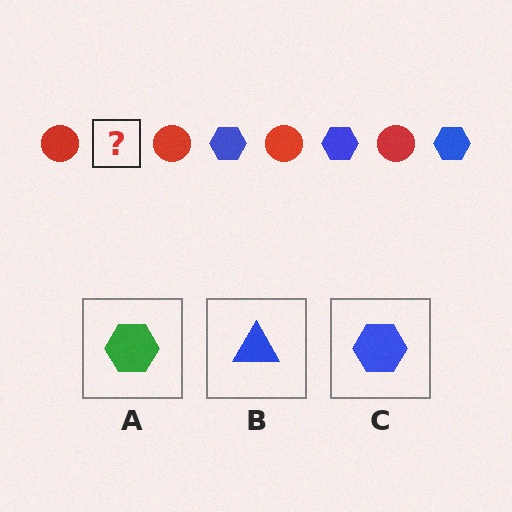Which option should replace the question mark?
Option C.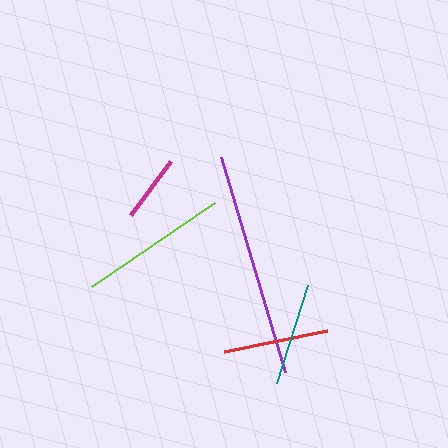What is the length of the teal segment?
The teal segment is approximately 102 pixels long.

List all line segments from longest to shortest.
From longest to shortest: purple, lime, red, teal, magenta.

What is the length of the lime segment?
The lime segment is approximately 149 pixels long.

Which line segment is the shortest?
The magenta line is the shortest at approximately 67 pixels.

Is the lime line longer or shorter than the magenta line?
The lime line is longer than the magenta line.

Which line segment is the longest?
The purple line is the longest at approximately 224 pixels.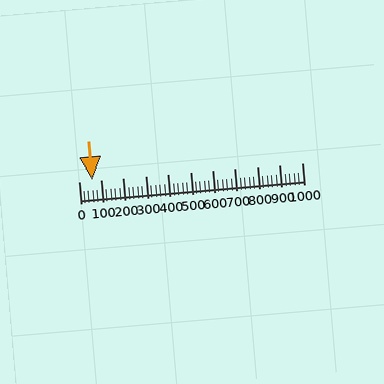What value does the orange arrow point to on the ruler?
The orange arrow points to approximately 60.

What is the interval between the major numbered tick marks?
The major tick marks are spaced 100 units apart.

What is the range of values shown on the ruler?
The ruler shows values from 0 to 1000.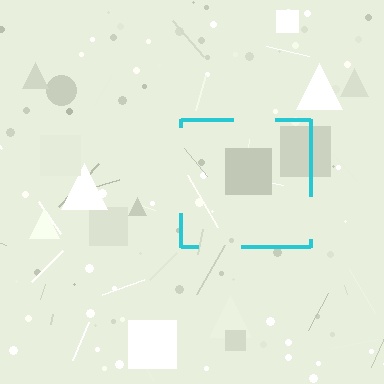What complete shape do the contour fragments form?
The contour fragments form a square.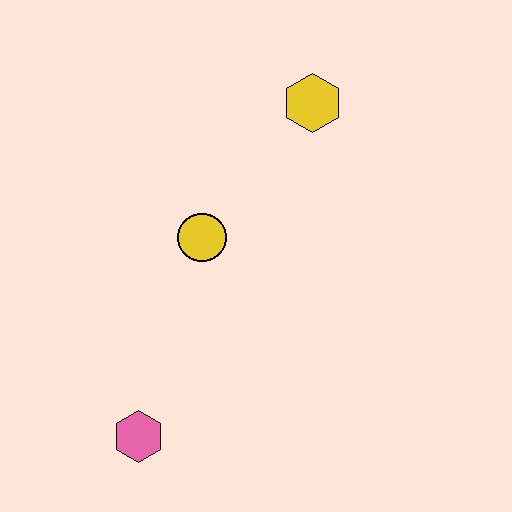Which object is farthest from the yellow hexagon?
The pink hexagon is farthest from the yellow hexagon.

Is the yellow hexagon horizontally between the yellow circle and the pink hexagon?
No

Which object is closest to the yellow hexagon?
The yellow circle is closest to the yellow hexagon.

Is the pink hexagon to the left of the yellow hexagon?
Yes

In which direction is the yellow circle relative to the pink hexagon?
The yellow circle is above the pink hexagon.